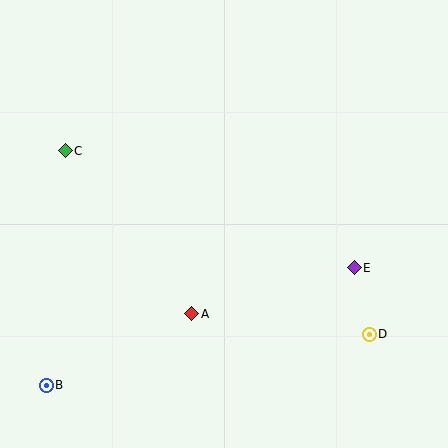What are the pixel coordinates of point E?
Point E is at (354, 268).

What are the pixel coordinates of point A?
Point A is at (192, 314).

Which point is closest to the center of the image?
Point A at (192, 314) is closest to the center.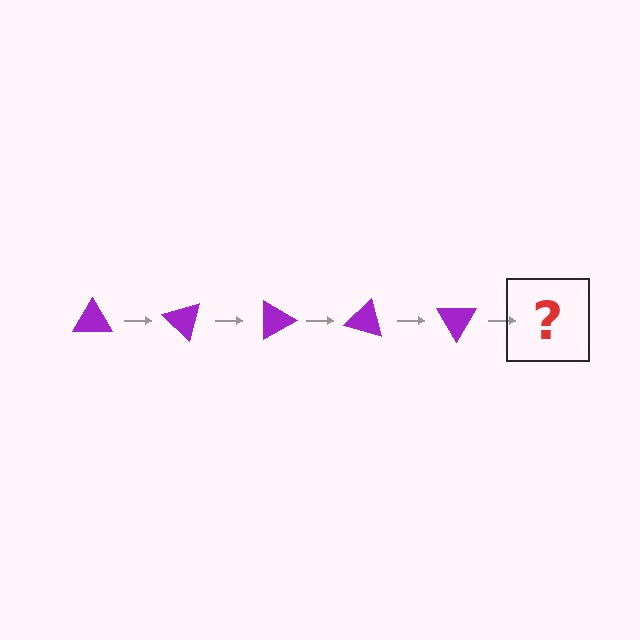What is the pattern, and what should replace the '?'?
The pattern is that the triangle rotates 45 degrees each step. The '?' should be a purple triangle rotated 225 degrees.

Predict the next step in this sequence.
The next step is a purple triangle rotated 225 degrees.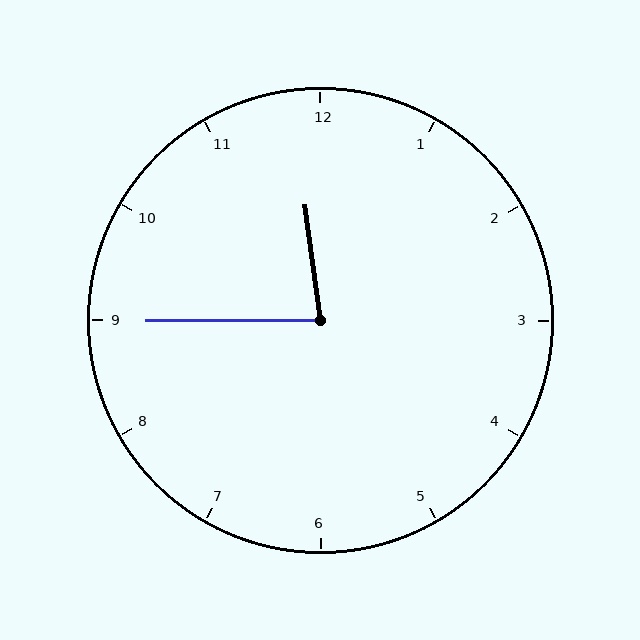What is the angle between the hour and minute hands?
Approximately 82 degrees.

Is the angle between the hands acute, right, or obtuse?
It is acute.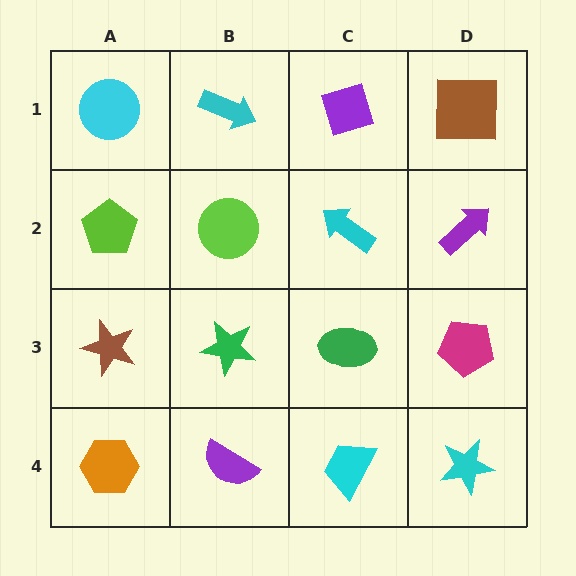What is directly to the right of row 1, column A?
A cyan arrow.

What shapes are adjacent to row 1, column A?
A lime pentagon (row 2, column A), a cyan arrow (row 1, column B).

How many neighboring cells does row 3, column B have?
4.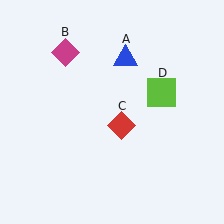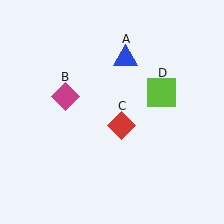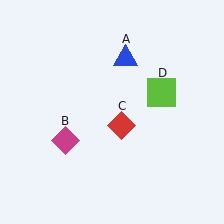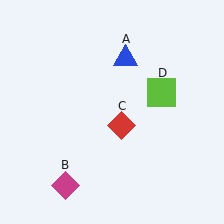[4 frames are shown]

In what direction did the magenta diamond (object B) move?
The magenta diamond (object B) moved down.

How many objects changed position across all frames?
1 object changed position: magenta diamond (object B).